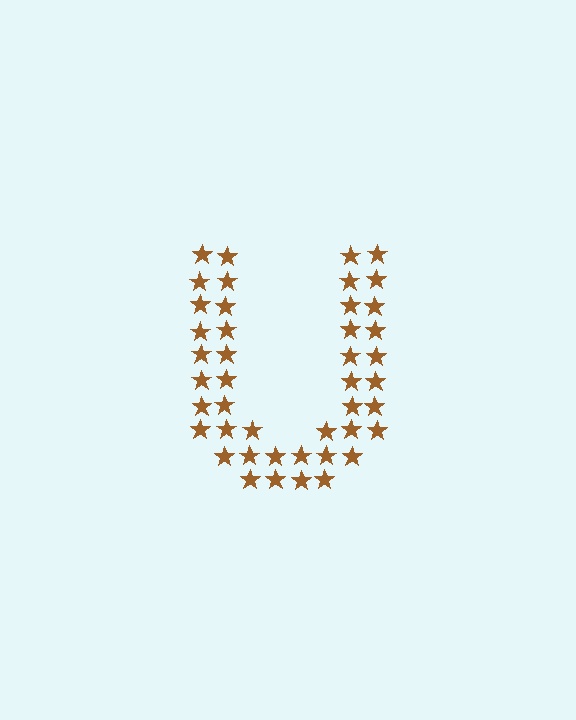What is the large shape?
The large shape is the letter U.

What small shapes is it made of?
It is made of small stars.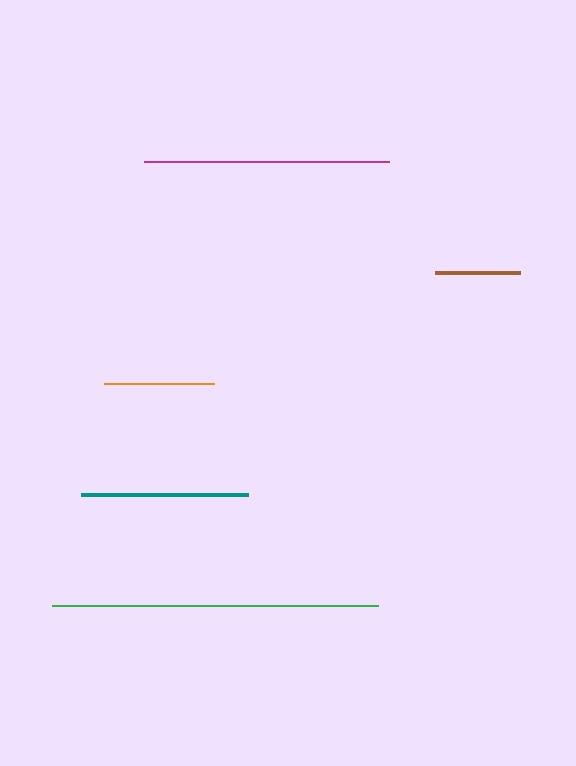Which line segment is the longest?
The green line is the longest at approximately 326 pixels.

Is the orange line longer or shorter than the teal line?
The teal line is longer than the orange line.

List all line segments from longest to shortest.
From longest to shortest: green, magenta, teal, orange, brown.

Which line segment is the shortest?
The brown line is the shortest at approximately 85 pixels.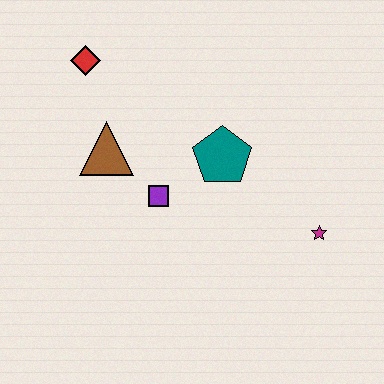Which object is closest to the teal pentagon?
The purple square is closest to the teal pentagon.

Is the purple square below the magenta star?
No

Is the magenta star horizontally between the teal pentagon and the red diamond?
No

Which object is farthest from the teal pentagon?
The red diamond is farthest from the teal pentagon.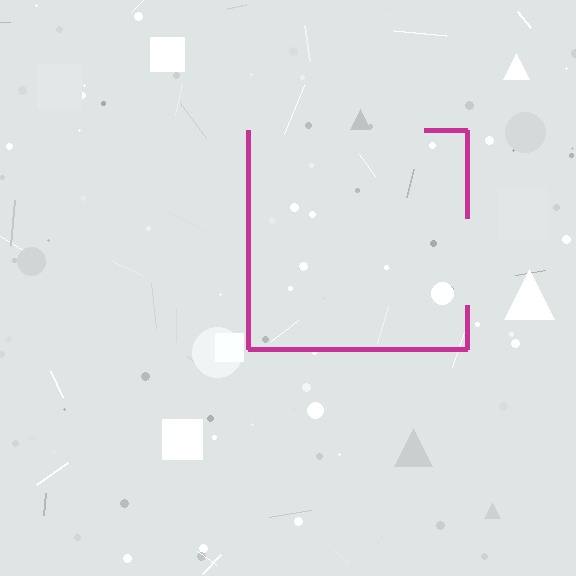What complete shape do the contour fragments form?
The contour fragments form a square.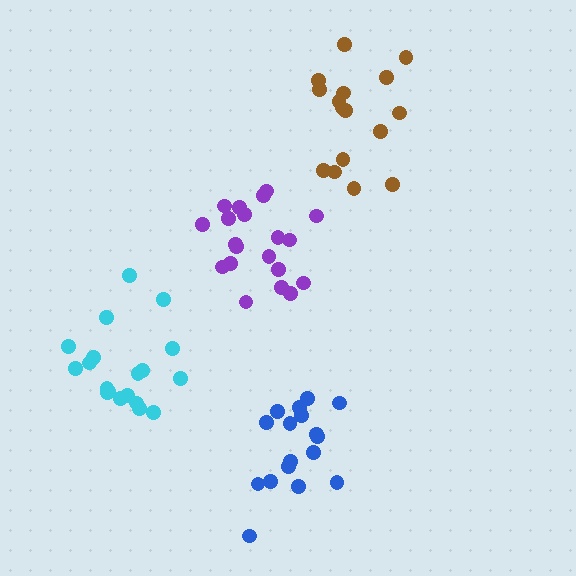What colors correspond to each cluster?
The clusters are colored: blue, purple, brown, cyan.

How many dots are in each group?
Group 1: 17 dots, Group 2: 20 dots, Group 3: 16 dots, Group 4: 19 dots (72 total).